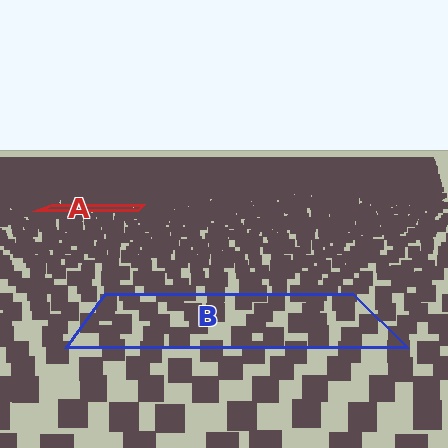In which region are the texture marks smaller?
The texture marks are smaller in region A, because it is farther away.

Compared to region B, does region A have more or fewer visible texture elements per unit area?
Region A has more texture elements per unit area — they are packed more densely because it is farther away.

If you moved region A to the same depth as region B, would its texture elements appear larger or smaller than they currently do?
They would appear larger. At a closer depth, the same texture elements are projected at a bigger on-screen size.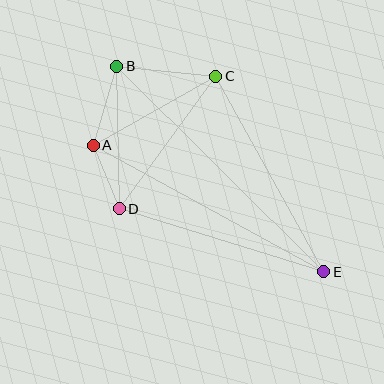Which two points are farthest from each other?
Points B and E are farthest from each other.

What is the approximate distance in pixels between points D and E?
The distance between D and E is approximately 214 pixels.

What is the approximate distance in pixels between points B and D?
The distance between B and D is approximately 143 pixels.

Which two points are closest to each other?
Points A and D are closest to each other.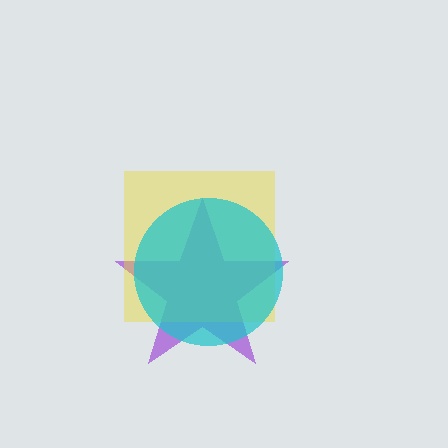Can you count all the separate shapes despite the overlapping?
Yes, there are 3 separate shapes.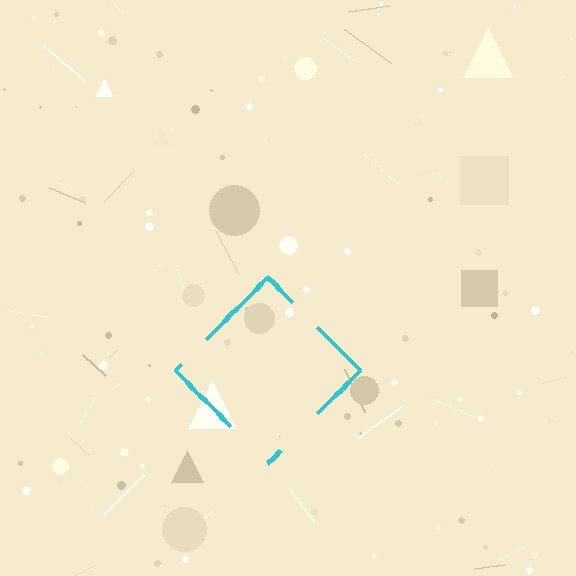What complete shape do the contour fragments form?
The contour fragments form a diamond.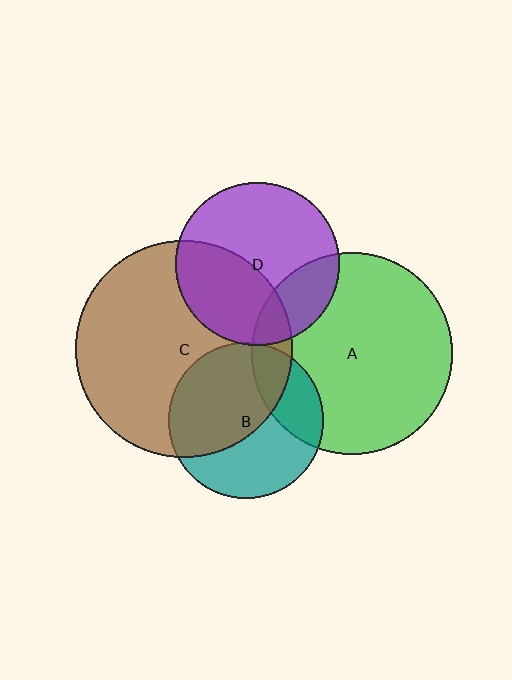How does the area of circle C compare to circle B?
Approximately 1.9 times.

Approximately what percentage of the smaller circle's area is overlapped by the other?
Approximately 40%.